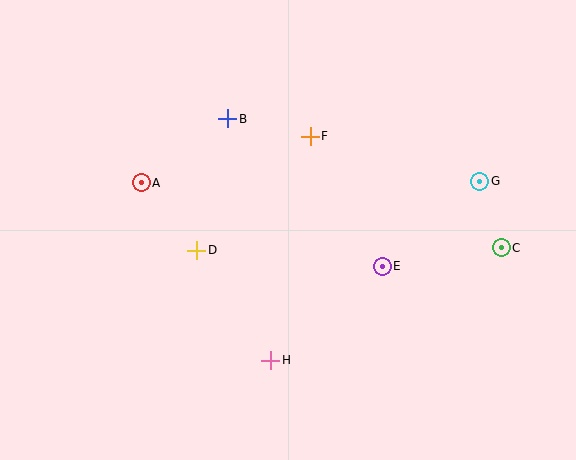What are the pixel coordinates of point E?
Point E is at (382, 266).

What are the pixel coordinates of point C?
Point C is at (501, 248).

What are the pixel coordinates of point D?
Point D is at (197, 250).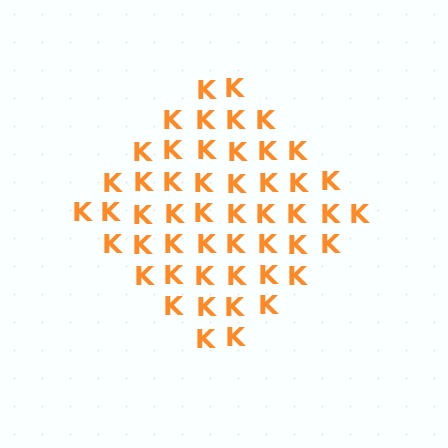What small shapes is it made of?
It is made of small letter K's.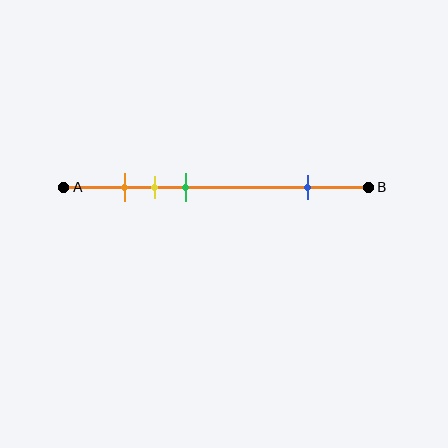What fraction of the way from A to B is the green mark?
The green mark is approximately 40% (0.4) of the way from A to B.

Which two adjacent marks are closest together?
The orange and yellow marks are the closest adjacent pair.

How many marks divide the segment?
There are 4 marks dividing the segment.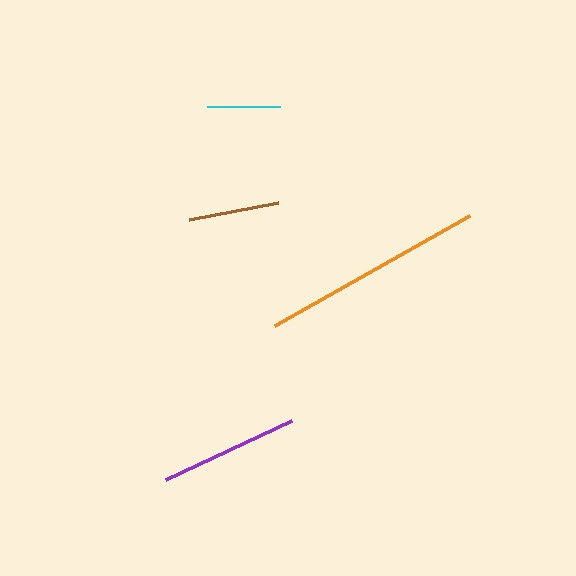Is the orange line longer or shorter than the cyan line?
The orange line is longer than the cyan line.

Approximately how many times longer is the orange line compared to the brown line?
The orange line is approximately 2.5 times the length of the brown line.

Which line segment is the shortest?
The cyan line is the shortest at approximately 73 pixels.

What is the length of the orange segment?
The orange segment is approximately 224 pixels long.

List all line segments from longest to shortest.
From longest to shortest: orange, purple, brown, cyan.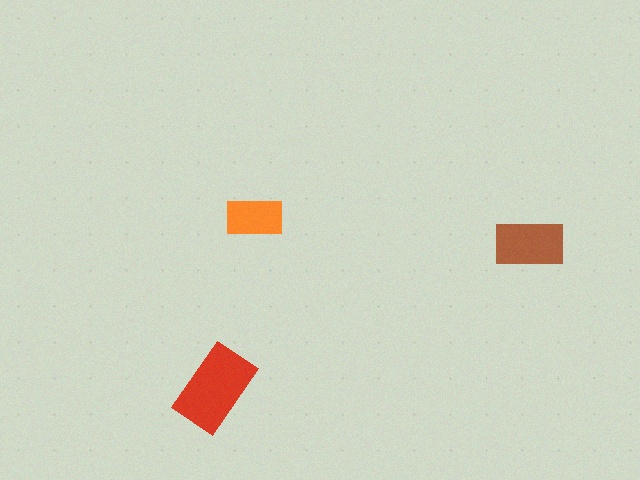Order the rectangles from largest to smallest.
the red one, the brown one, the orange one.